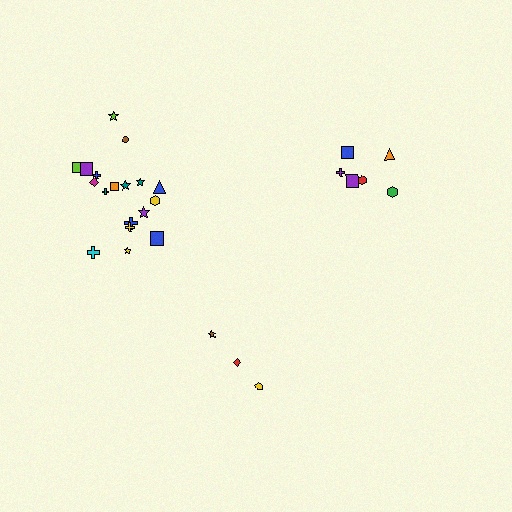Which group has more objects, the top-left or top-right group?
The top-left group.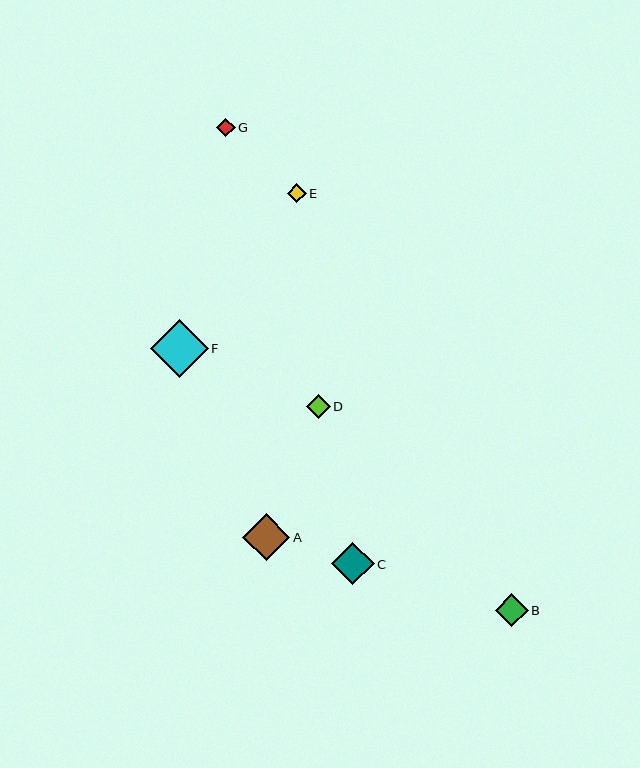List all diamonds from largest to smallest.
From largest to smallest: F, A, C, B, D, E, G.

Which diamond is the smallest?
Diamond G is the smallest with a size of approximately 19 pixels.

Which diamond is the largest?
Diamond F is the largest with a size of approximately 58 pixels.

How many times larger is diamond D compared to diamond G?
Diamond D is approximately 1.3 times the size of diamond G.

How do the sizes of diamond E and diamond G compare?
Diamond E and diamond G are approximately the same size.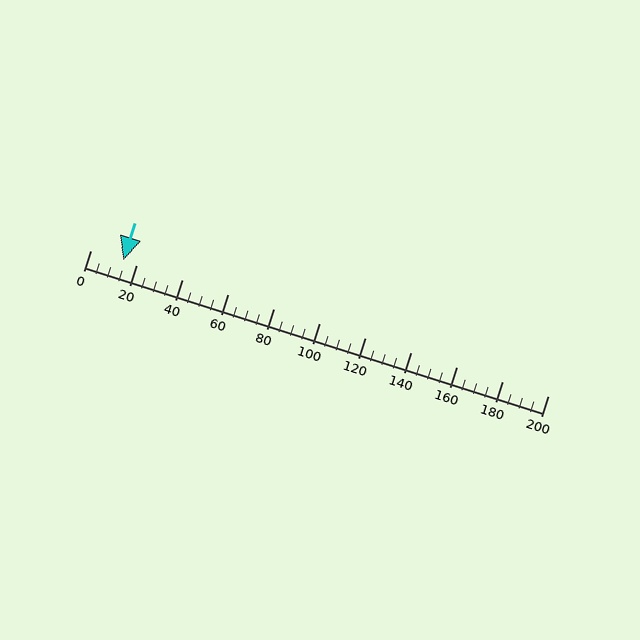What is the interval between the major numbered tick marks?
The major tick marks are spaced 20 units apart.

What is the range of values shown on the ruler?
The ruler shows values from 0 to 200.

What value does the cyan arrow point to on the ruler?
The cyan arrow points to approximately 14.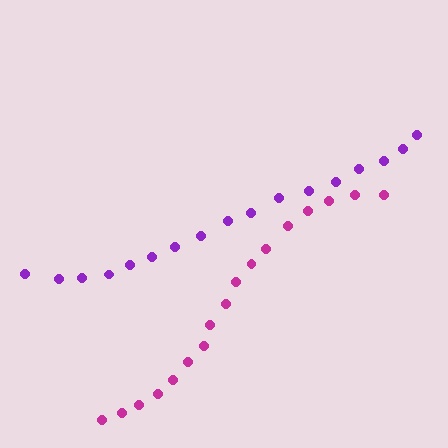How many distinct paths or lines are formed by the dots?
There are 2 distinct paths.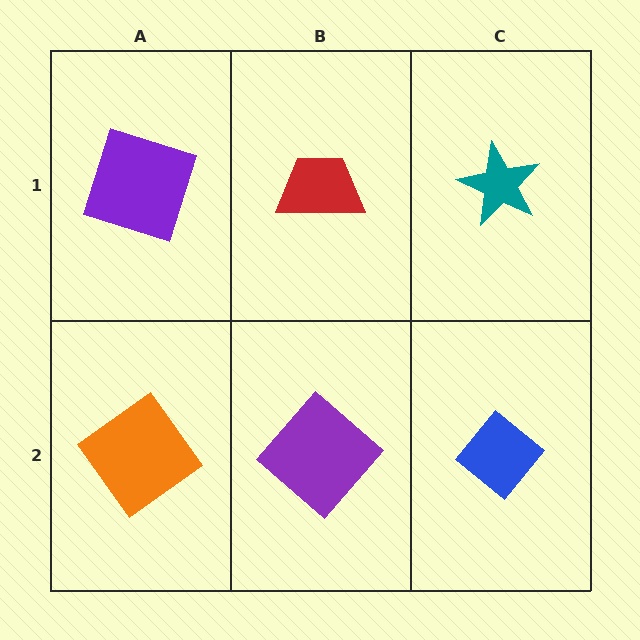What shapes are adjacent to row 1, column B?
A purple diamond (row 2, column B), a purple square (row 1, column A), a teal star (row 1, column C).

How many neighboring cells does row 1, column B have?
3.